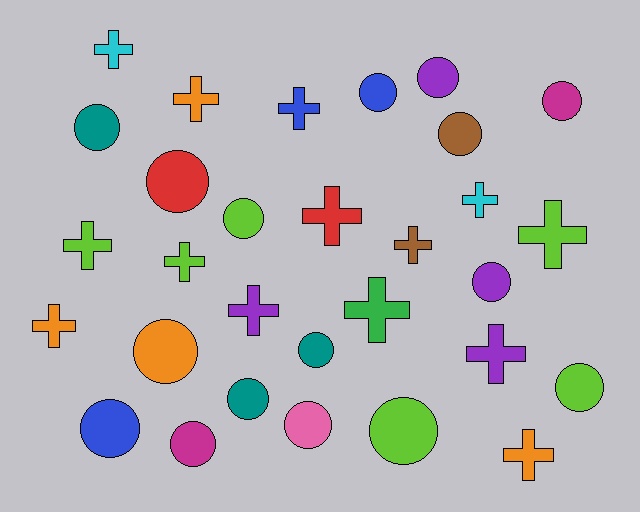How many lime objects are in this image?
There are 6 lime objects.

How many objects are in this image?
There are 30 objects.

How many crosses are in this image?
There are 14 crosses.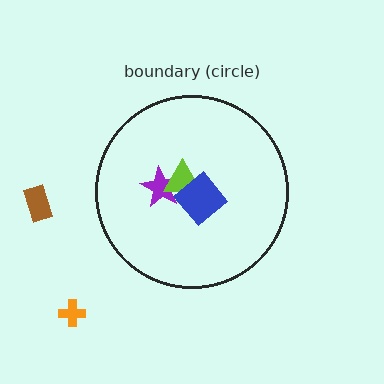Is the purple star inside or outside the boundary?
Inside.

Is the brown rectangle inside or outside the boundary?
Outside.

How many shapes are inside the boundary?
3 inside, 2 outside.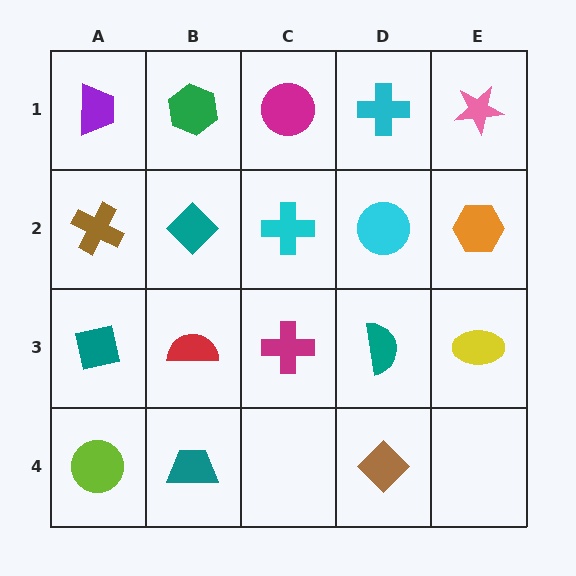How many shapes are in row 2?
5 shapes.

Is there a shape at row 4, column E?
No, that cell is empty.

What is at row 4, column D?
A brown diamond.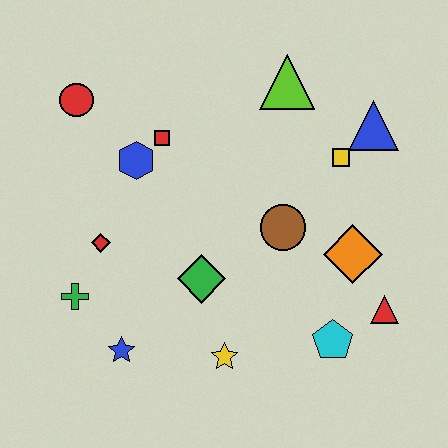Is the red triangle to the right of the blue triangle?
Yes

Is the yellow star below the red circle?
Yes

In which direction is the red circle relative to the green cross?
The red circle is above the green cross.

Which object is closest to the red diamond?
The green cross is closest to the red diamond.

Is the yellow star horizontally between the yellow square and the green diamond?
Yes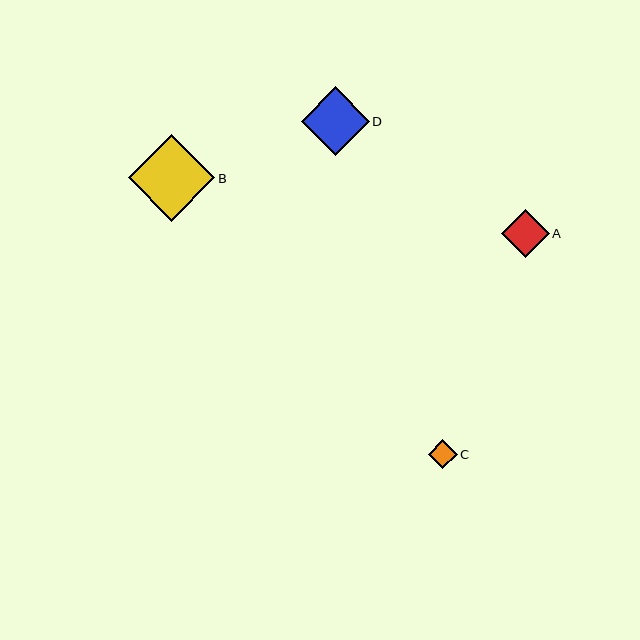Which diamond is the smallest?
Diamond C is the smallest with a size of approximately 29 pixels.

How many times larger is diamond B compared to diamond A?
Diamond B is approximately 1.8 times the size of diamond A.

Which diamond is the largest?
Diamond B is the largest with a size of approximately 87 pixels.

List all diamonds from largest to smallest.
From largest to smallest: B, D, A, C.